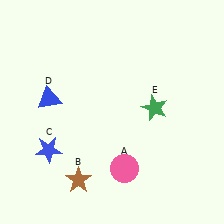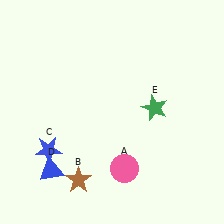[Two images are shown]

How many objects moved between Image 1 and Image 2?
1 object moved between the two images.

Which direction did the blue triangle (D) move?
The blue triangle (D) moved down.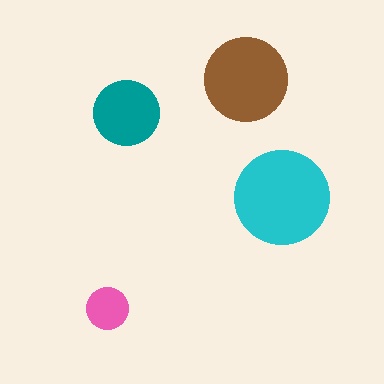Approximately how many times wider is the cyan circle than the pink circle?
About 2.5 times wider.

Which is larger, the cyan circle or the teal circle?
The cyan one.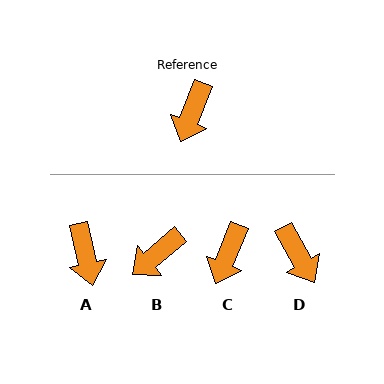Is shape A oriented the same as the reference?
No, it is off by about 35 degrees.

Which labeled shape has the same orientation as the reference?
C.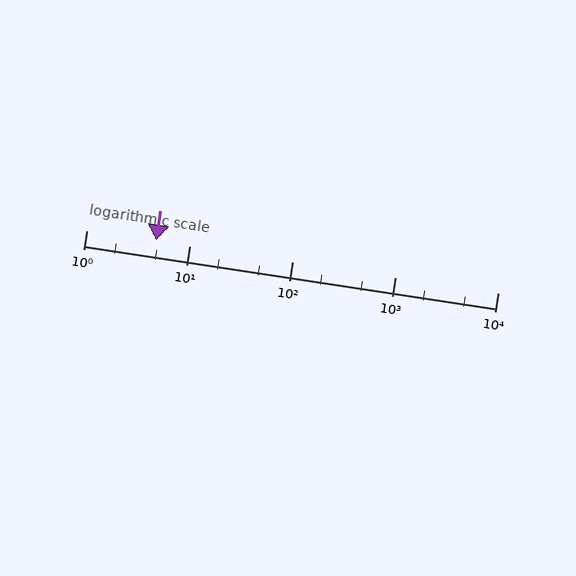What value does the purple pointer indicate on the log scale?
The pointer indicates approximately 4.8.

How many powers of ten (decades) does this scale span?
The scale spans 4 decades, from 1 to 10000.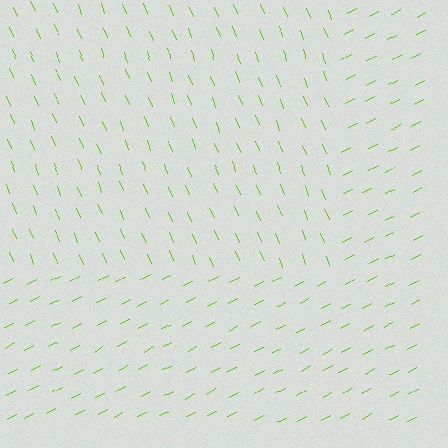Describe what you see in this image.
The image is filled with small lime line segments. A rectangle region in the image has lines oriented differently from the surrounding lines, creating a visible texture boundary.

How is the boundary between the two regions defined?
The boundary is defined purely by a change in line orientation (approximately 84 degrees difference). All lines are the same color and thickness.